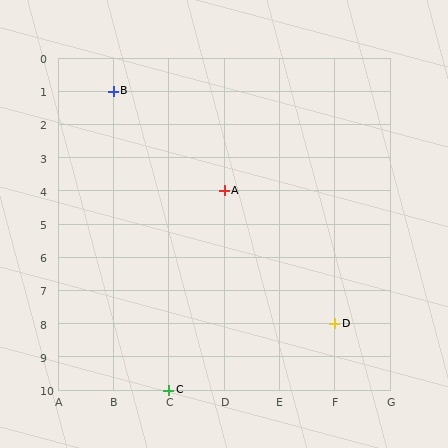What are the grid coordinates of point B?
Point B is at grid coordinates (B, 1).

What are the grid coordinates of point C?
Point C is at grid coordinates (C, 10).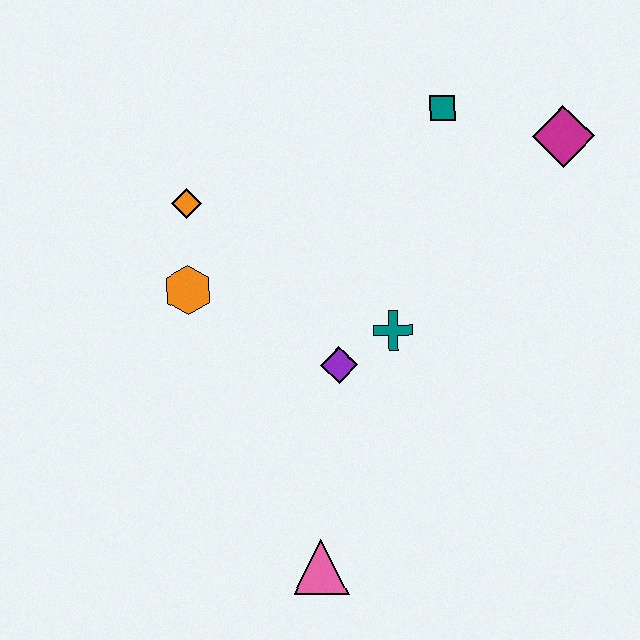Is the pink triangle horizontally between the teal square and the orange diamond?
Yes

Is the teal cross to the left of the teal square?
Yes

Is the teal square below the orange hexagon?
No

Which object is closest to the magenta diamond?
The teal square is closest to the magenta diamond.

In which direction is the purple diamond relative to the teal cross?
The purple diamond is to the left of the teal cross.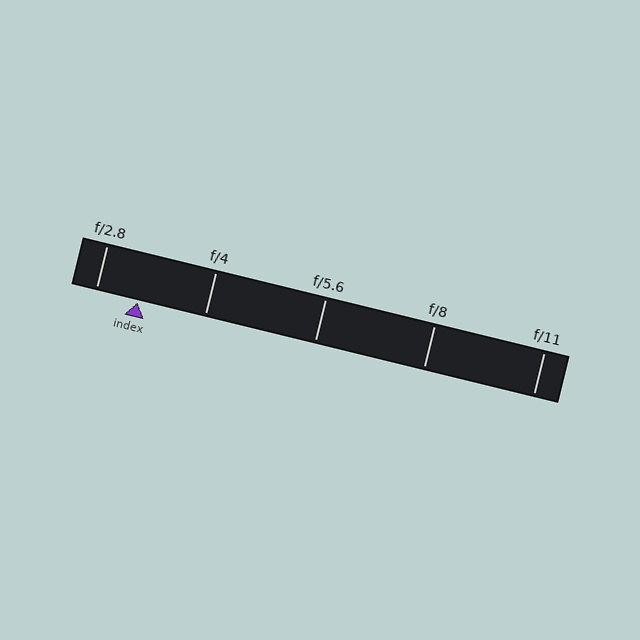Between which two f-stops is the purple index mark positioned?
The index mark is between f/2.8 and f/4.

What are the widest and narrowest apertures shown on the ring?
The widest aperture shown is f/2.8 and the narrowest is f/11.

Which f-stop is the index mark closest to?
The index mark is closest to f/2.8.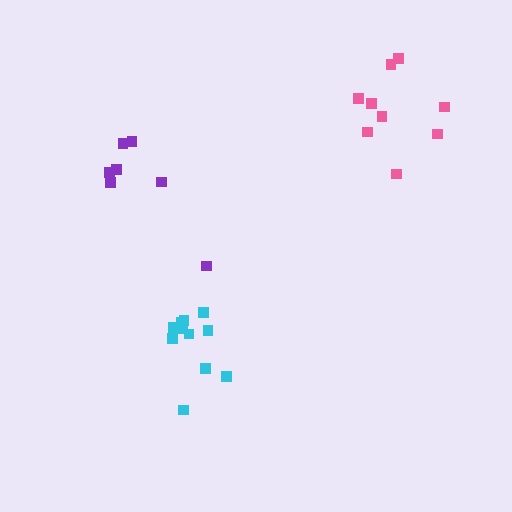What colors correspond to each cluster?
The clusters are colored: purple, cyan, pink.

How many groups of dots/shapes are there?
There are 3 groups.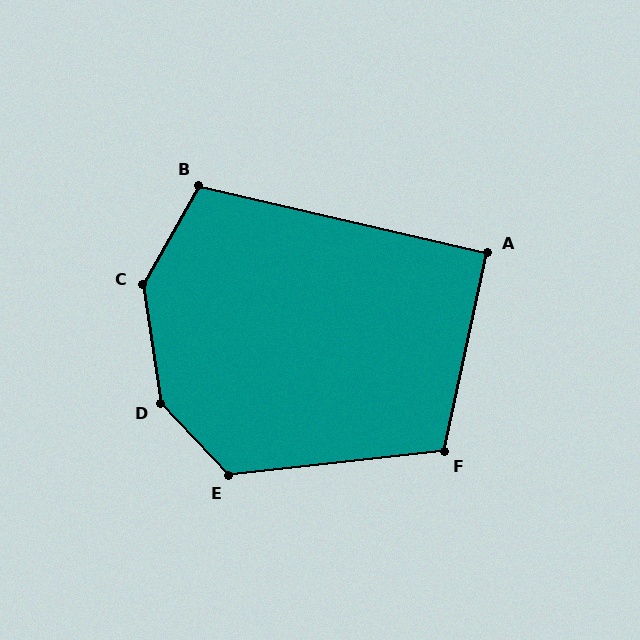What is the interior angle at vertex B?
Approximately 107 degrees (obtuse).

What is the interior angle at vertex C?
Approximately 142 degrees (obtuse).